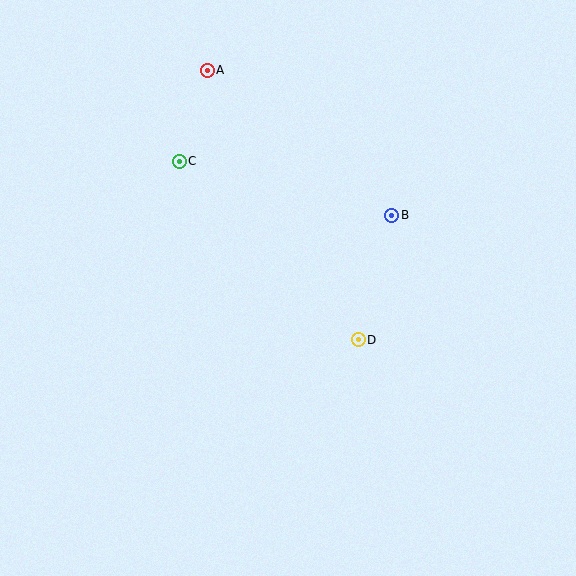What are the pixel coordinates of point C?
Point C is at (179, 161).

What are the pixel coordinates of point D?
Point D is at (358, 340).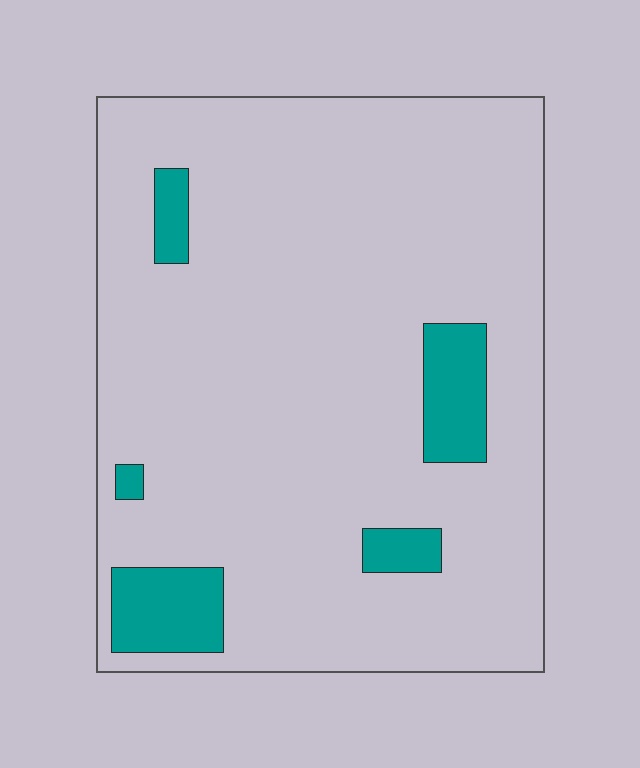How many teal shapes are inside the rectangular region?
5.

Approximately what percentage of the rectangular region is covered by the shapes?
Approximately 10%.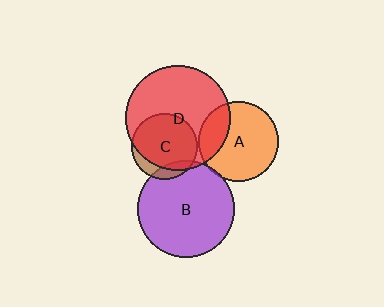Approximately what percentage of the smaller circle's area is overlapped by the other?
Approximately 25%.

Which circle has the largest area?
Circle D (red).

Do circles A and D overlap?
Yes.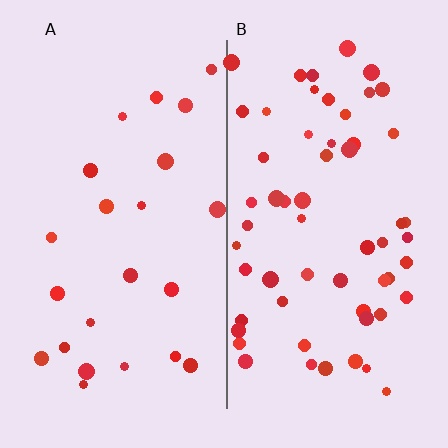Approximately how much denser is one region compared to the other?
Approximately 2.6× — region B over region A.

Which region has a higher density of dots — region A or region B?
B (the right).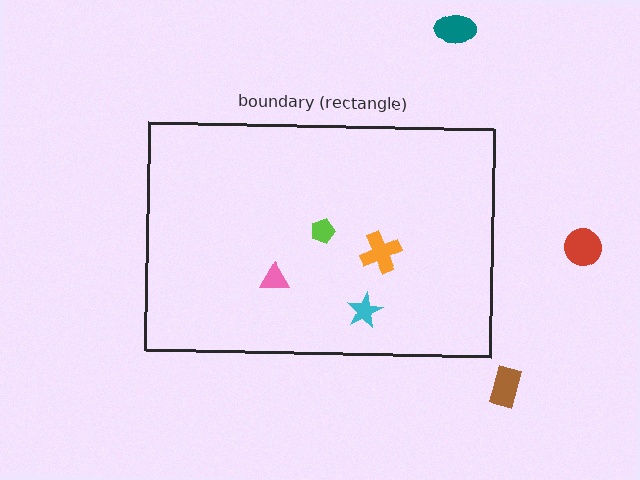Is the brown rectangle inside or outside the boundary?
Outside.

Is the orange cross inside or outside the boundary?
Inside.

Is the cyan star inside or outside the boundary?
Inside.